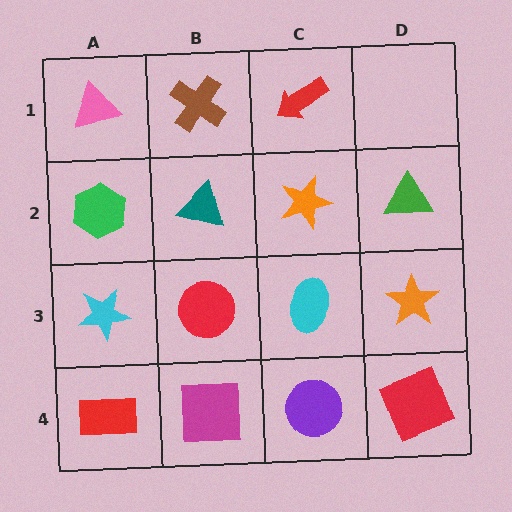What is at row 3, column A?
A cyan star.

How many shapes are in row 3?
4 shapes.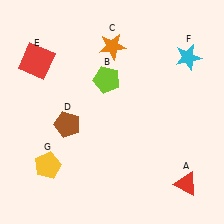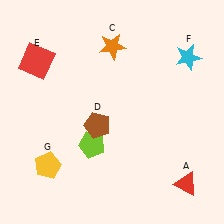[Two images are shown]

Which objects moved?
The objects that moved are: the lime pentagon (B), the brown pentagon (D).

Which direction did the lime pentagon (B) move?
The lime pentagon (B) moved down.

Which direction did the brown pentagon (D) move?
The brown pentagon (D) moved right.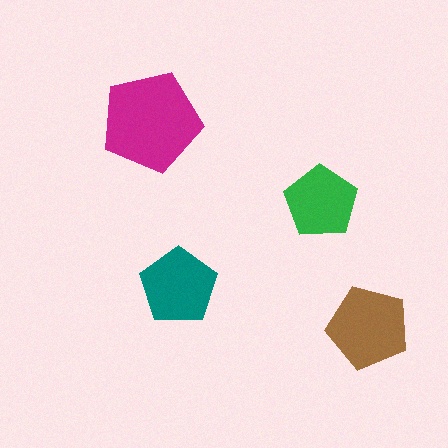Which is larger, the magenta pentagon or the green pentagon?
The magenta one.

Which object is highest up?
The magenta pentagon is topmost.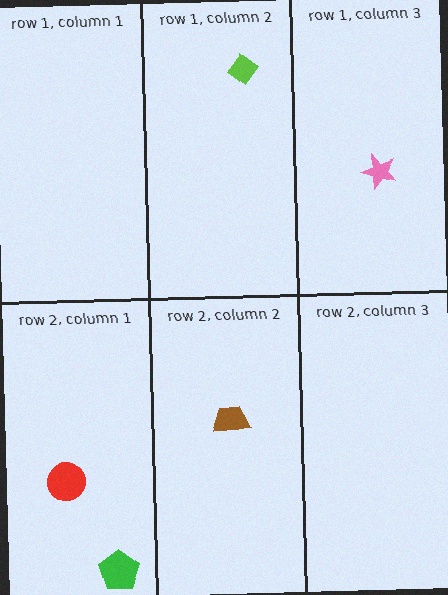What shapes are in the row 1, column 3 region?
The pink star.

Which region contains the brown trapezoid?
The row 2, column 2 region.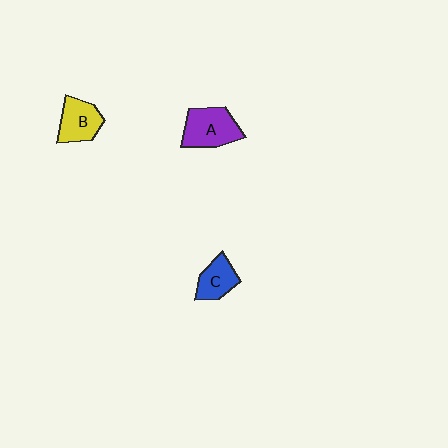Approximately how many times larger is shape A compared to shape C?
Approximately 1.5 times.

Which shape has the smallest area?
Shape C (blue).